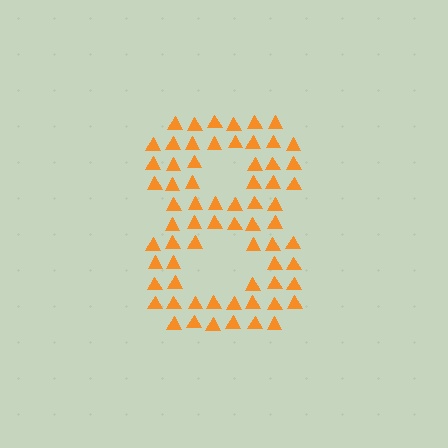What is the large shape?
The large shape is the digit 8.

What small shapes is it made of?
It is made of small triangles.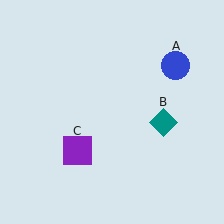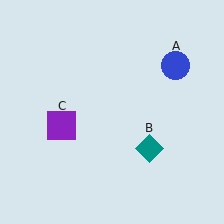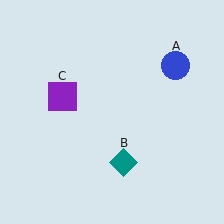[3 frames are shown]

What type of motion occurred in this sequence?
The teal diamond (object B), purple square (object C) rotated clockwise around the center of the scene.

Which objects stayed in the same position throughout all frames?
Blue circle (object A) remained stationary.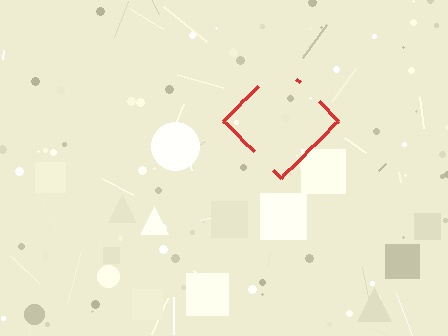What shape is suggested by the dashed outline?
The dashed outline suggests a diamond.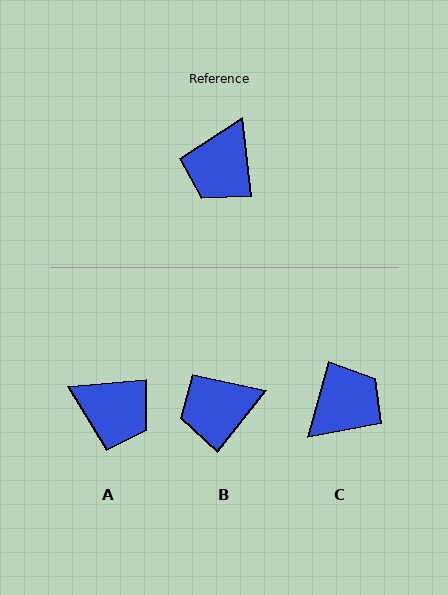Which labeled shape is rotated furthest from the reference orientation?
C, about 158 degrees away.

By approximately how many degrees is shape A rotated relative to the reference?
Approximately 88 degrees counter-clockwise.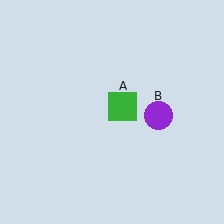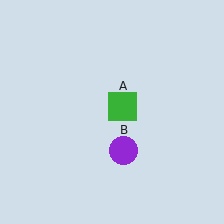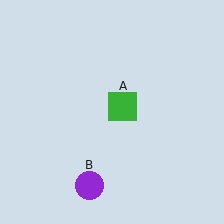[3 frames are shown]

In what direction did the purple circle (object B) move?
The purple circle (object B) moved down and to the left.